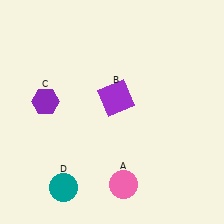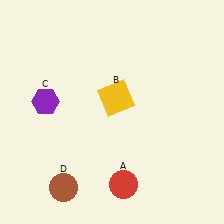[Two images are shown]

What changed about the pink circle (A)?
In Image 1, A is pink. In Image 2, it changed to red.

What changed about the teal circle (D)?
In Image 1, D is teal. In Image 2, it changed to brown.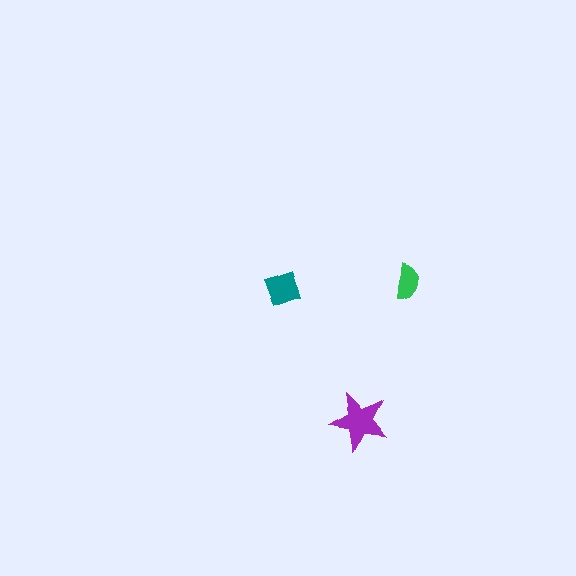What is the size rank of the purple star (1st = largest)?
1st.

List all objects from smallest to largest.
The green semicircle, the teal square, the purple star.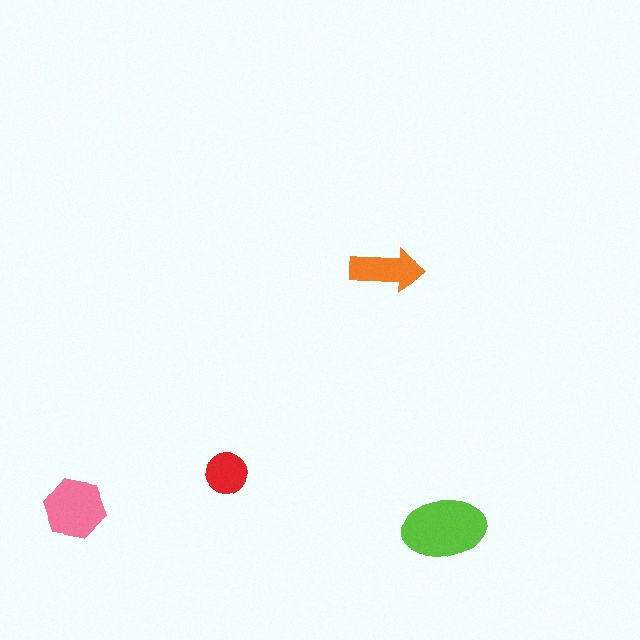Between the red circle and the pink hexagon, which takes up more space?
The pink hexagon.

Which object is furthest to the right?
The lime ellipse is rightmost.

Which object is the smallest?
The red circle.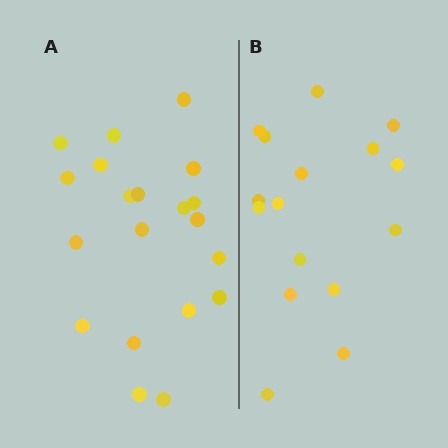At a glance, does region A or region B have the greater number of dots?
Region A (the left region) has more dots.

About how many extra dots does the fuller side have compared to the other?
Region A has about 4 more dots than region B.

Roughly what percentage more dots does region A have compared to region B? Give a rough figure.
About 25% more.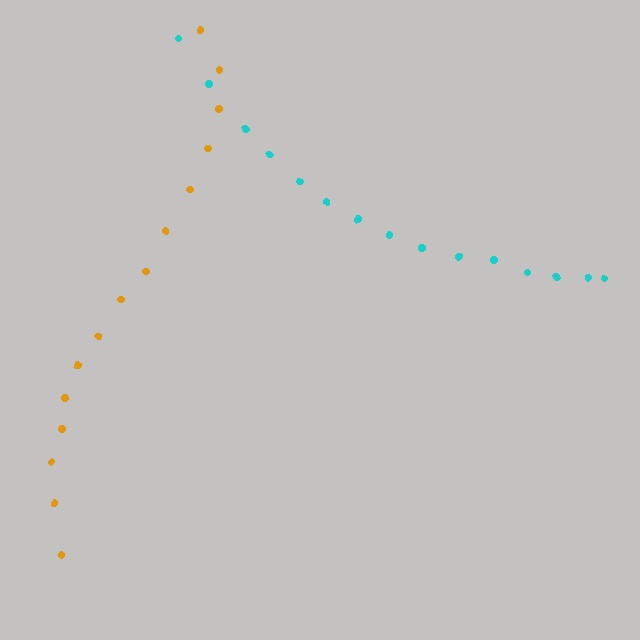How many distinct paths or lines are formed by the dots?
There are 2 distinct paths.